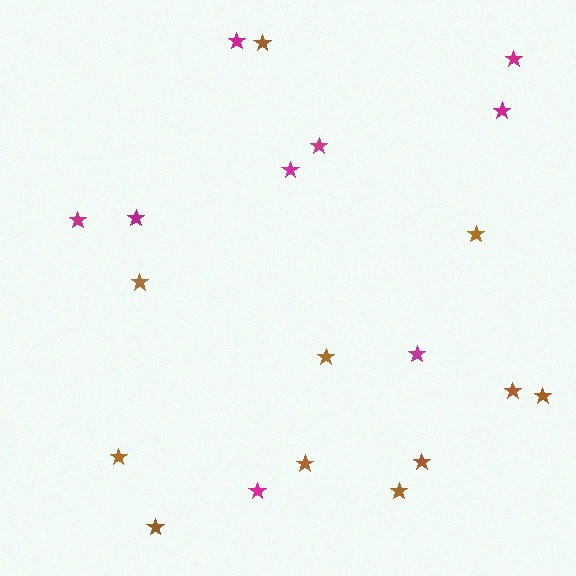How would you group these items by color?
There are 2 groups: one group of magenta stars (9) and one group of brown stars (11).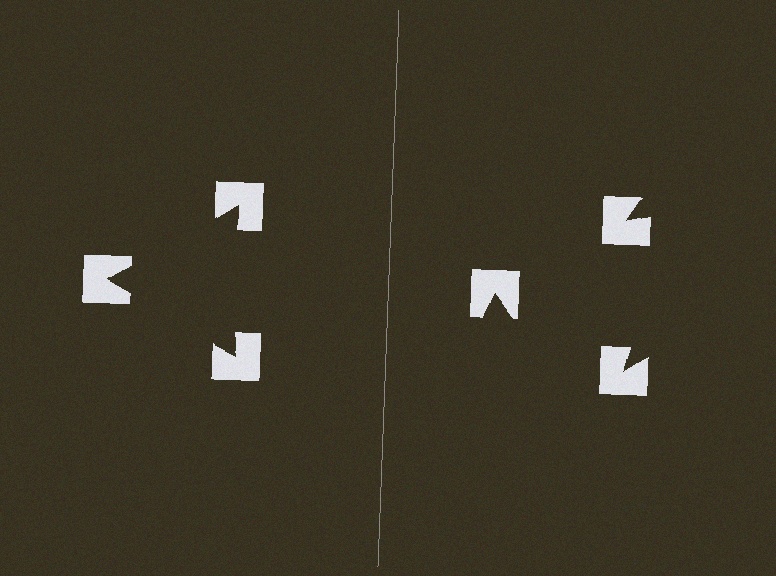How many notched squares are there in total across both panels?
6 — 3 on each side.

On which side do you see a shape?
An illusory triangle appears on the left side. On the right side the wedge cuts are rotated, so no coherent shape forms.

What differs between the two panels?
The notched squares are positioned identically on both sides; only the wedge orientations differ. On the left they align to a triangle; on the right they are misaligned.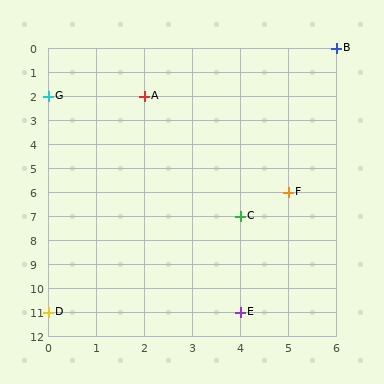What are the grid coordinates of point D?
Point D is at grid coordinates (0, 11).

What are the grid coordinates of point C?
Point C is at grid coordinates (4, 7).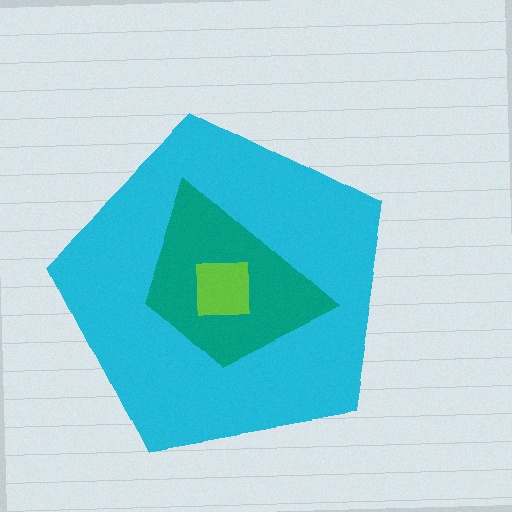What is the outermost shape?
The cyan pentagon.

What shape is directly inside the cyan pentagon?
The teal trapezoid.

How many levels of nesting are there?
3.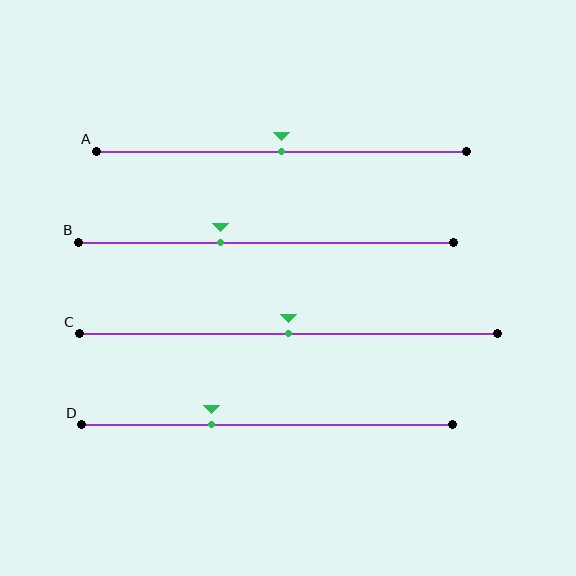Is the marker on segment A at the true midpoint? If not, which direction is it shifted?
Yes, the marker on segment A is at the true midpoint.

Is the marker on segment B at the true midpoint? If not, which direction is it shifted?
No, the marker on segment B is shifted to the left by about 12% of the segment length.